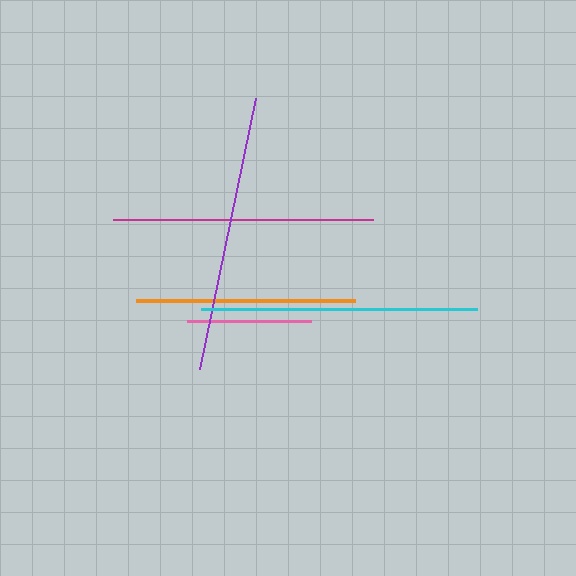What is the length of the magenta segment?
The magenta segment is approximately 259 pixels long.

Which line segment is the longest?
The purple line is the longest at approximately 277 pixels.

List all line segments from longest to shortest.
From longest to shortest: purple, cyan, magenta, orange, pink.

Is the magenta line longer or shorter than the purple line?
The purple line is longer than the magenta line.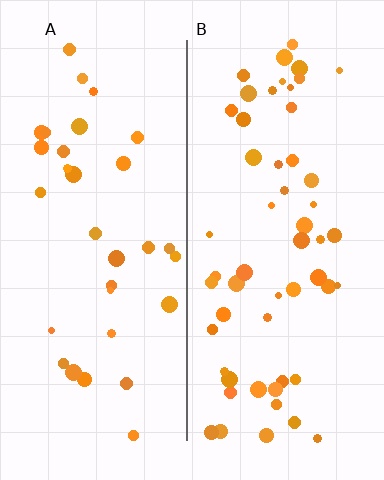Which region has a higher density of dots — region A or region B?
B (the right).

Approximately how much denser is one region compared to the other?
Approximately 1.7× — region B over region A.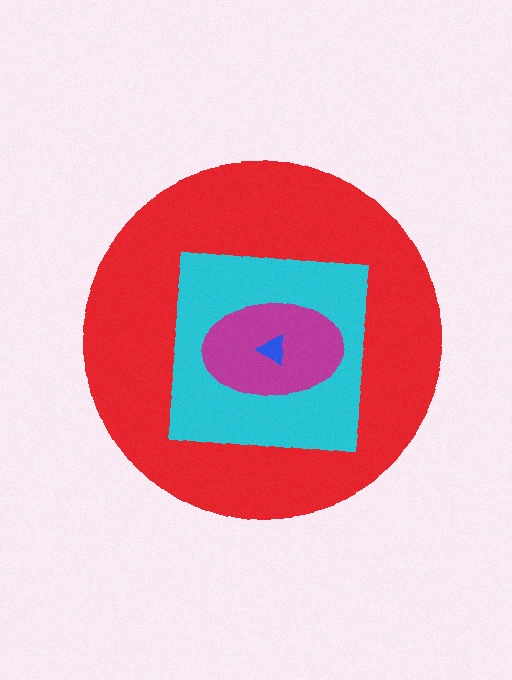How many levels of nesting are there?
4.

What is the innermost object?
The blue triangle.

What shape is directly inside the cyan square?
The magenta ellipse.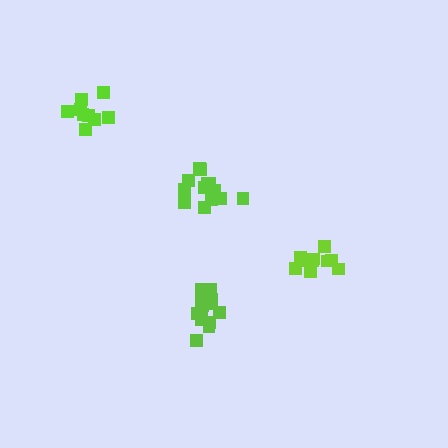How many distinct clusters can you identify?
There are 4 distinct clusters.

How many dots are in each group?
Group 1: 13 dots, Group 2: 10 dots, Group 3: 9 dots, Group 4: 15 dots (47 total).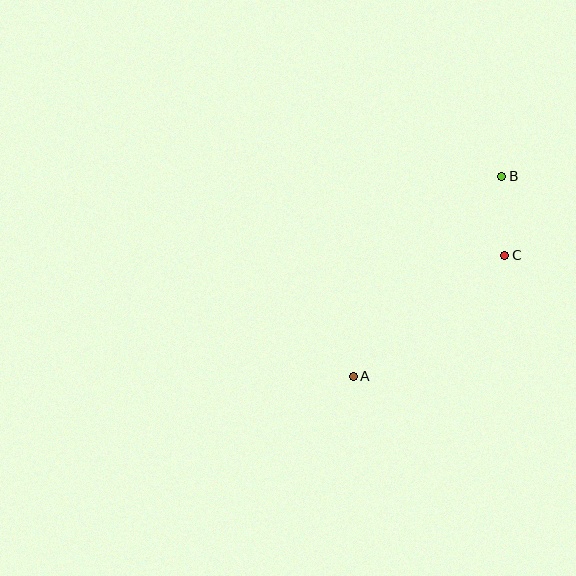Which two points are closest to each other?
Points B and C are closest to each other.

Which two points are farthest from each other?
Points A and B are farthest from each other.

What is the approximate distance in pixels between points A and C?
The distance between A and C is approximately 194 pixels.